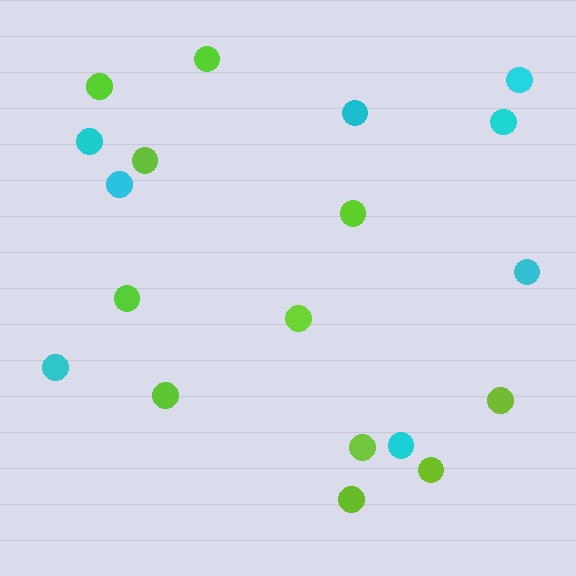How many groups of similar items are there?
There are 2 groups: one group of cyan circles (8) and one group of lime circles (11).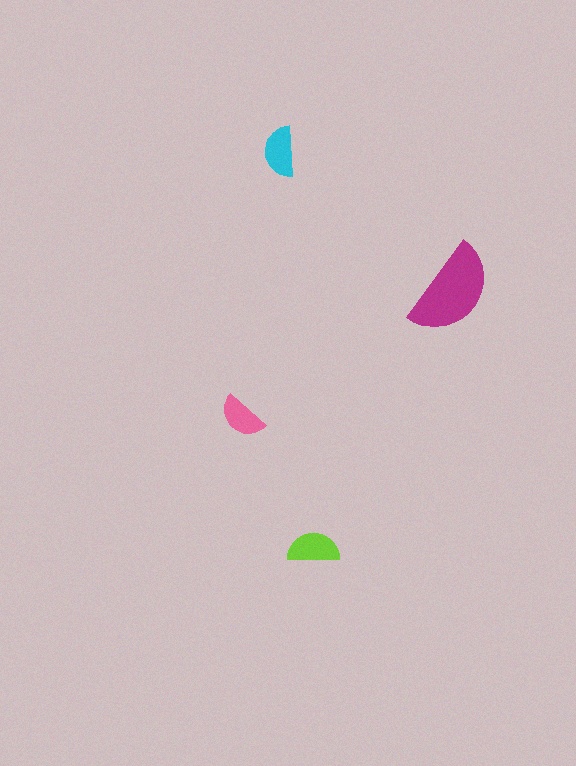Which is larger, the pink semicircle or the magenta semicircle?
The magenta one.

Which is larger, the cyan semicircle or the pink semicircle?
The cyan one.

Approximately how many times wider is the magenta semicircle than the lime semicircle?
About 2 times wider.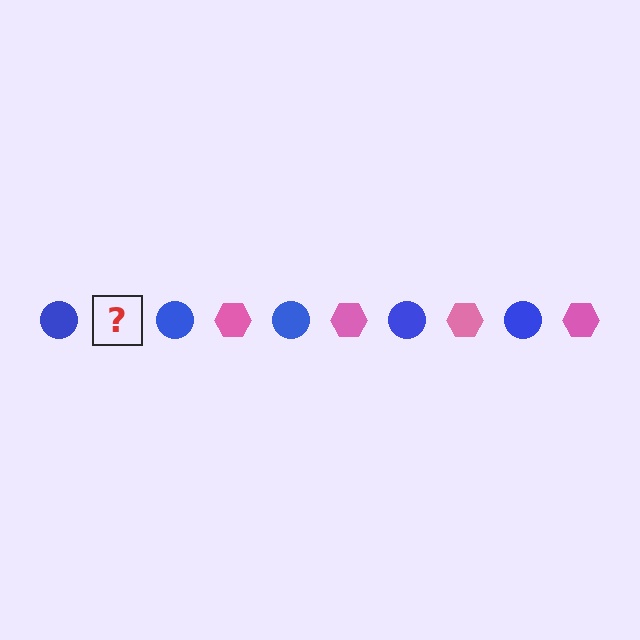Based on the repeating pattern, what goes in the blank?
The blank should be a pink hexagon.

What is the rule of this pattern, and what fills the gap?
The rule is that the pattern alternates between blue circle and pink hexagon. The gap should be filled with a pink hexagon.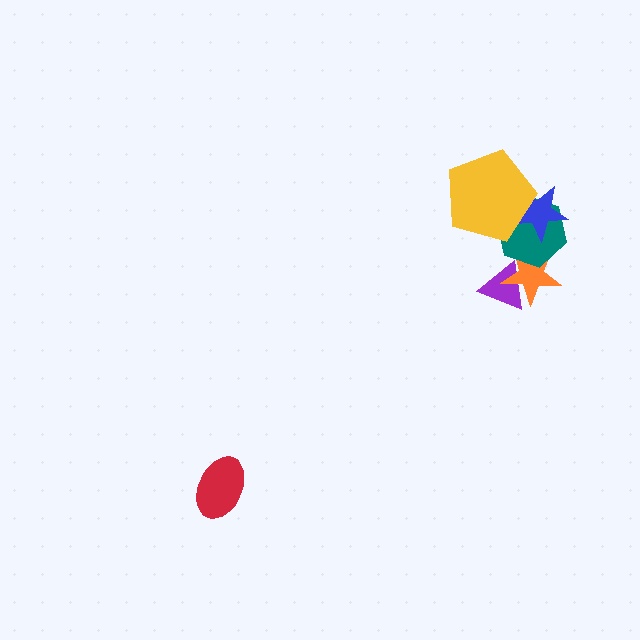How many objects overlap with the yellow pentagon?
2 objects overlap with the yellow pentagon.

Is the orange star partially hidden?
Yes, it is partially covered by another shape.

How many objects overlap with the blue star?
2 objects overlap with the blue star.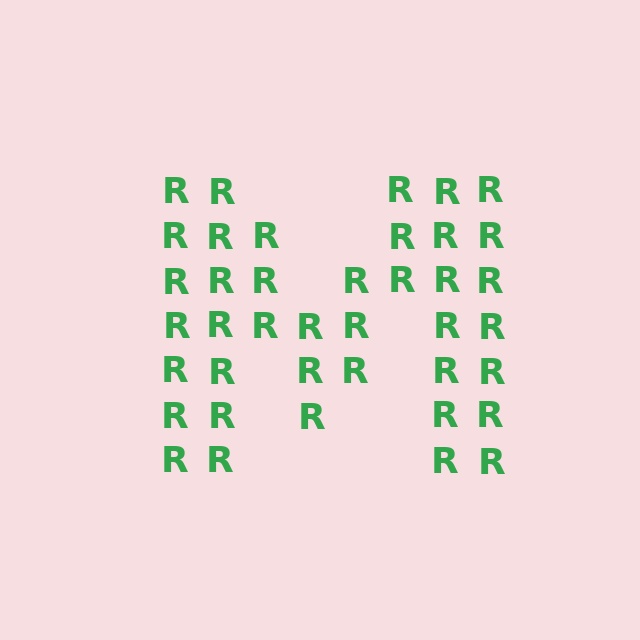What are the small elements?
The small elements are letter R's.